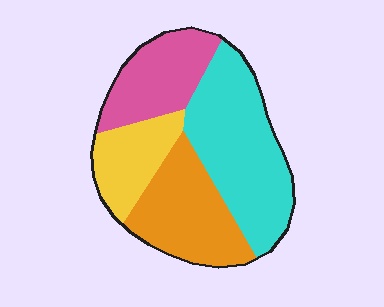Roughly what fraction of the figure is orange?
Orange takes up about one quarter (1/4) of the figure.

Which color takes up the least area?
Yellow, at roughly 15%.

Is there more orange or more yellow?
Orange.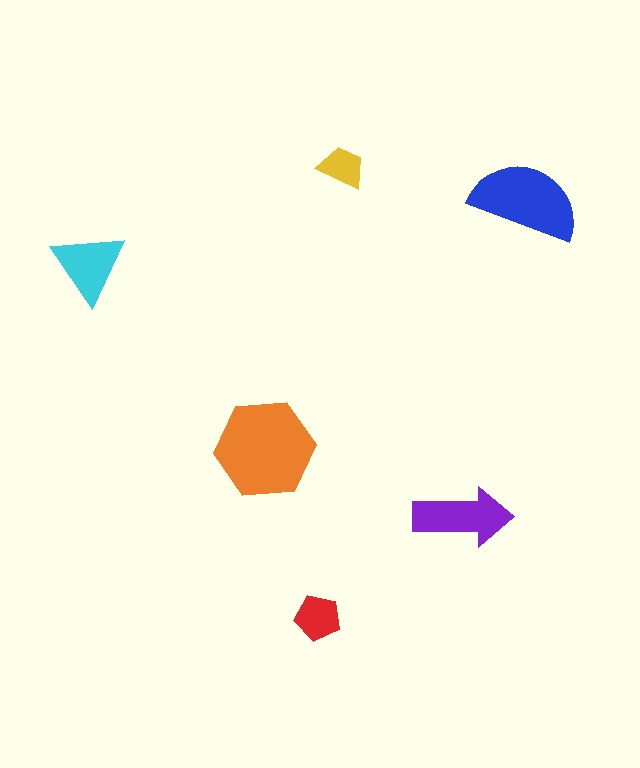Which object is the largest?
The orange hexagon.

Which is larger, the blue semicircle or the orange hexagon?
The orange hexagon.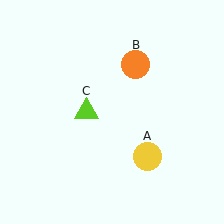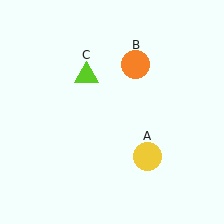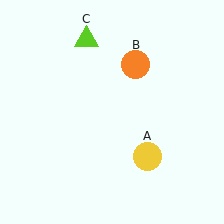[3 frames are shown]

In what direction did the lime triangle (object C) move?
The lime triangle (object C) moved up.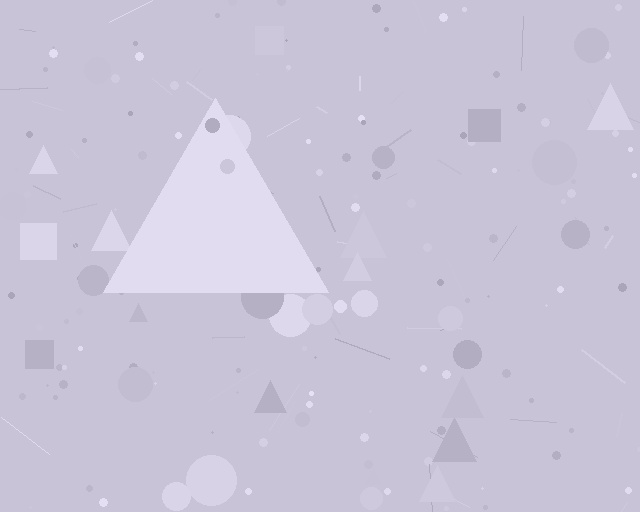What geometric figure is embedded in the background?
A triangle is embedded in the background.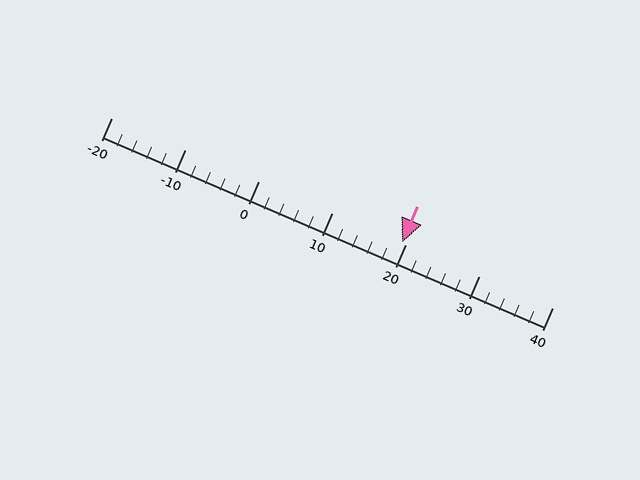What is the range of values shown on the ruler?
The ruler shows values from -20 to 40.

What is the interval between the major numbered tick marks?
The major tick marks are spaced 10 units apart.